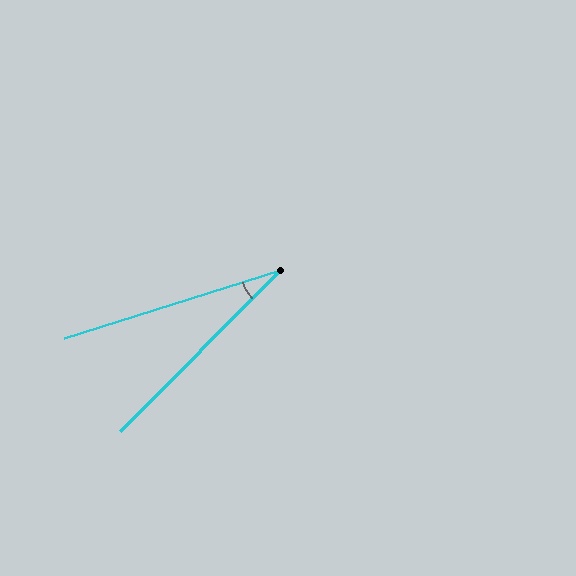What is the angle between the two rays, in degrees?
Approximately 28 degrees.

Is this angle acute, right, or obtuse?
It is acute.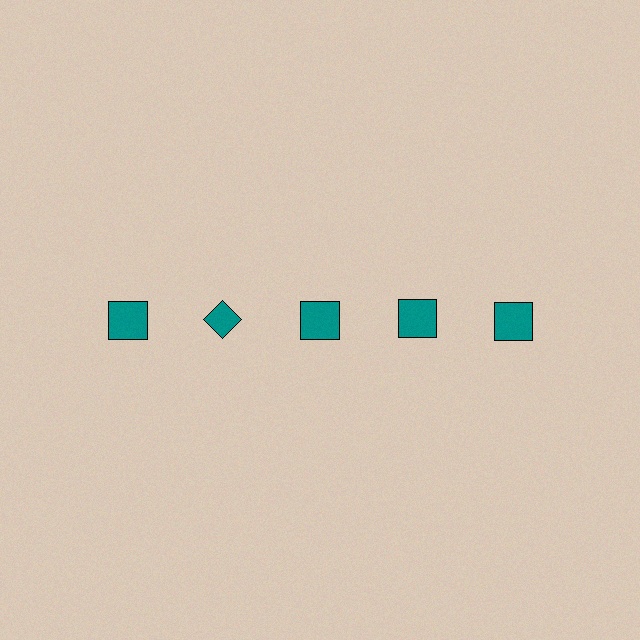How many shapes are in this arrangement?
There are 5 shapes arranged in a grid pattern.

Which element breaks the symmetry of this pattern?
The teal diamond in the top row, second from left column breaks the symmetry. All other shapes are teal squares.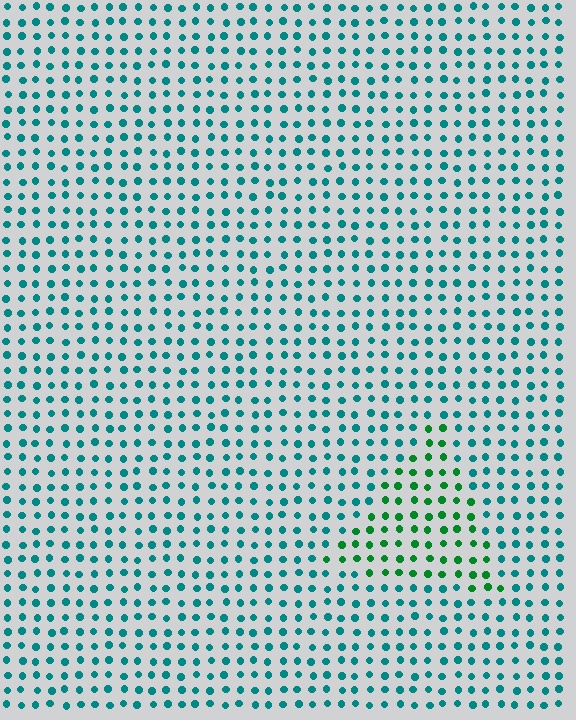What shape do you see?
I see a triangle.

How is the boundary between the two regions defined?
The boundary is defined purely by a slight shift in hue (about 42 degrees). Spacing, size, and orientation are identical on both sides.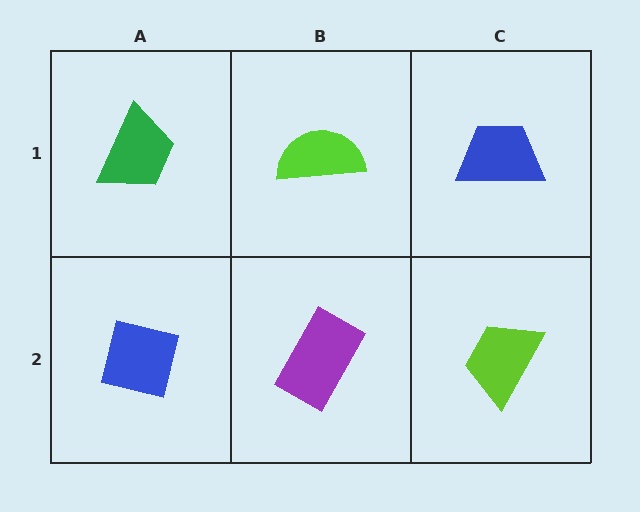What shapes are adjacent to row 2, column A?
A green trapezoid (row 1, column A), a purple rectangle (row 2, column B).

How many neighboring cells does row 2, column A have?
2.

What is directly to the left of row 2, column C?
A purple rectangle.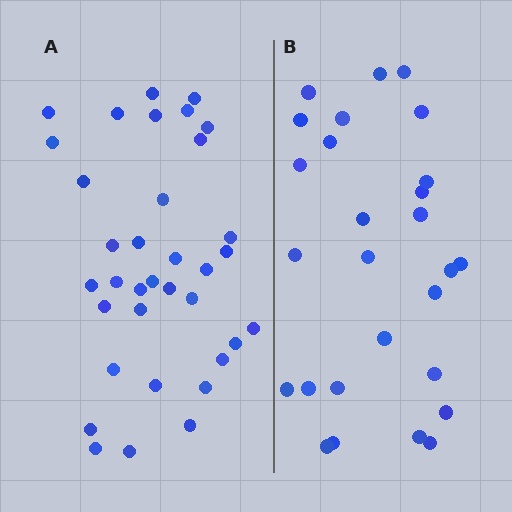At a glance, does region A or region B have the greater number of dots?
Region A (the left region) has more dots.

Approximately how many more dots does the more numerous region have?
Region A has roughly 8 or so more dots than region B.